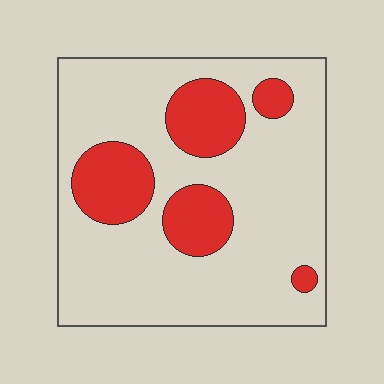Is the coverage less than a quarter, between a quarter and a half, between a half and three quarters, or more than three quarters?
Less than a quarter.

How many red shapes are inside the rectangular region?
5.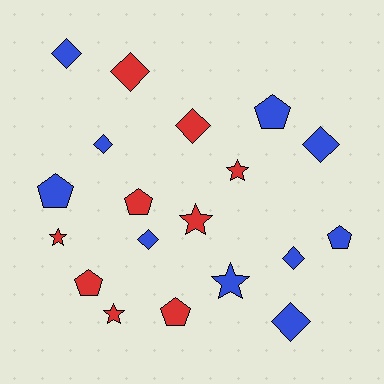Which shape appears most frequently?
Diamond, with 8 objects.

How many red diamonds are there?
There are 2 red diamonds.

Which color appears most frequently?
Blue, with 10 objects.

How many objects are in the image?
There are 19 objects.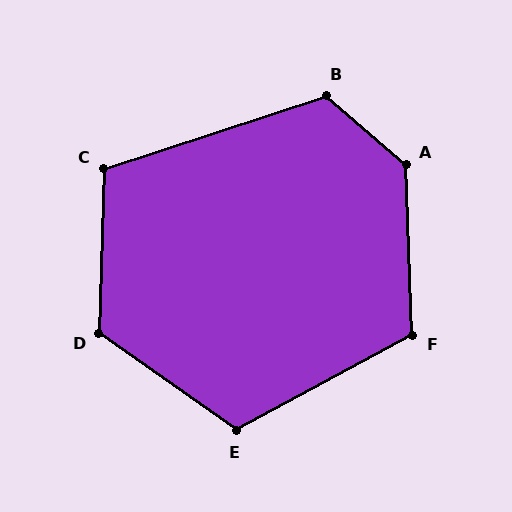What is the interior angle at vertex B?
Approximately 121 degrees (obtuse).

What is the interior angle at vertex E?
Approximately 117 degrees (obtuse).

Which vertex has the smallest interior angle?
C, at approximately 110 degrees.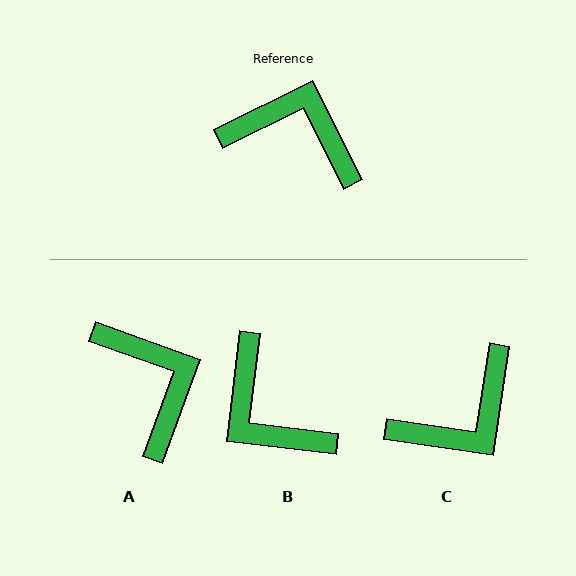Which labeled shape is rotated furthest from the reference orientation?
B, about 146 degrees away.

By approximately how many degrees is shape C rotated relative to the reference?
Approximately 125 degrees clockwise.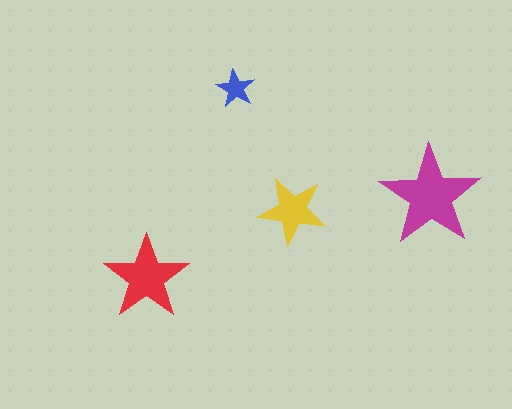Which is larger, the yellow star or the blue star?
The yellow one.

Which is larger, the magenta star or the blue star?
The magenta one.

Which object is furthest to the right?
The magenta star is rightmost.